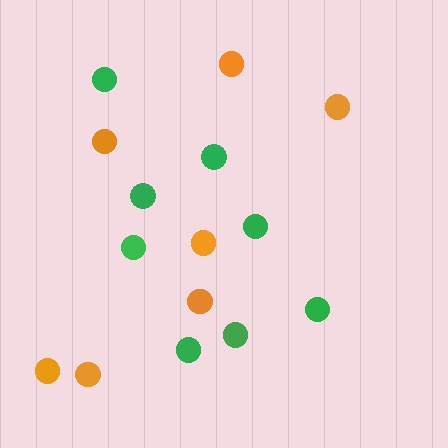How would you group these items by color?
There are 2 groups: one group of orange circles (7) and one group of green circles (8).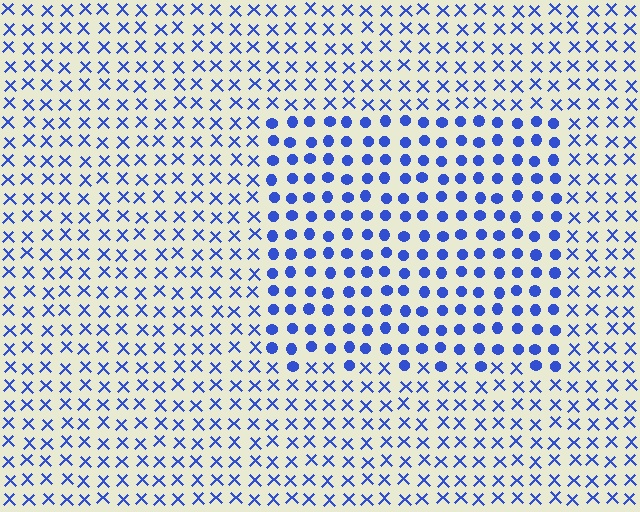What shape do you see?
I see a rectangle.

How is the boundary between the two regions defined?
The boundary is defined by a change in element shape: circles inside vs. X marks outside. All elements share the same color and spacing.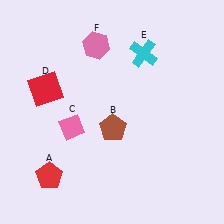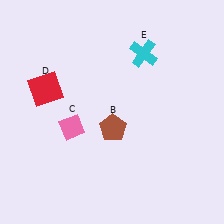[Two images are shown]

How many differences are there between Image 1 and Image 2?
There are 2 differences between the two images.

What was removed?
The pink hexagon (F), the red pentagon (A) were removed in Image 2.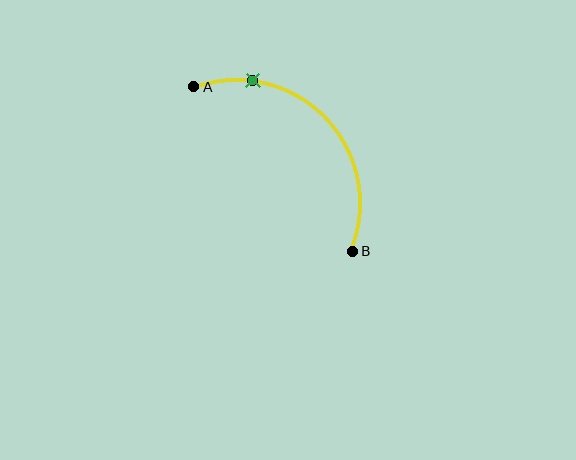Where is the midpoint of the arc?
The arc midpoint is the point on the curve farthest from the straight line joining A and B. It sits above and to the right of that line.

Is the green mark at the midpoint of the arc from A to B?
No. The green mark lies on the arc but is closer to endpoint A. The arc midpoint would be at the point on the curve equidistant along the arc from both A and B.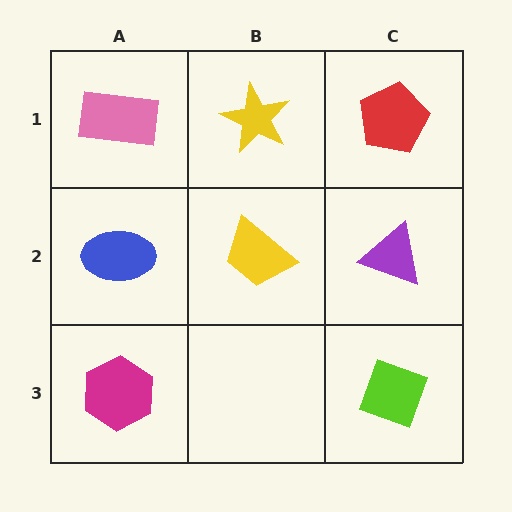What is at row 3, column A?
A magenta hexagon.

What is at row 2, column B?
A yellow trapezoid.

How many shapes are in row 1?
3 shapes.